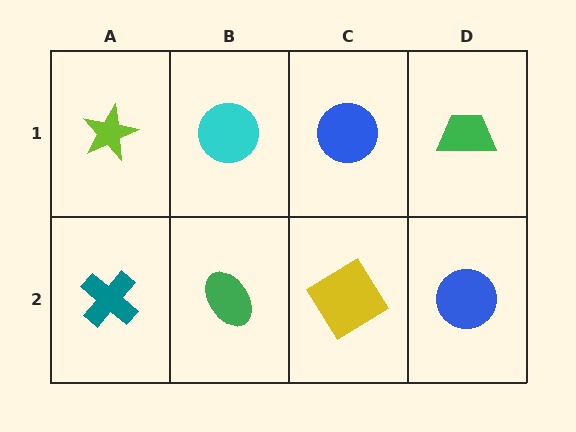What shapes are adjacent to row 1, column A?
A teal cross (row 2, column A), a cyan circle (row 1, column B).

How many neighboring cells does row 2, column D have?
2.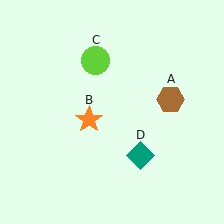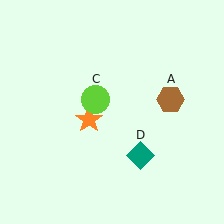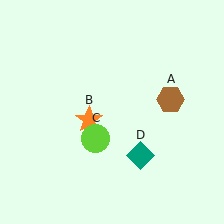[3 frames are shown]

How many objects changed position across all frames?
1 object changed position: lime circle (object C).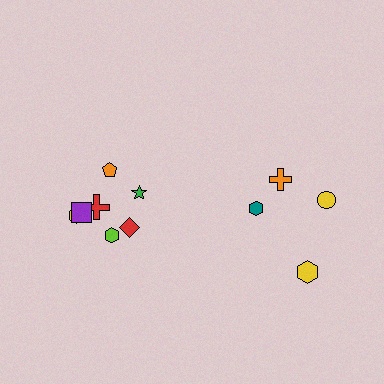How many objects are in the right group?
There are 4 objects.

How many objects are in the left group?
There are 7 objects.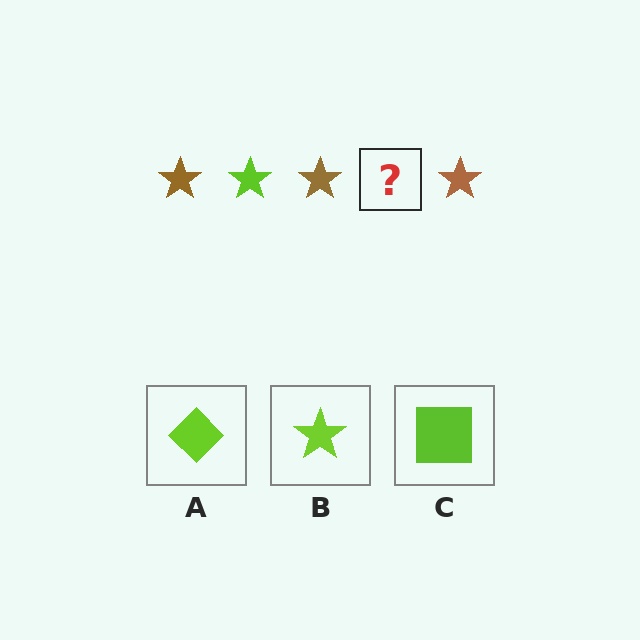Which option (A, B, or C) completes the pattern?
B.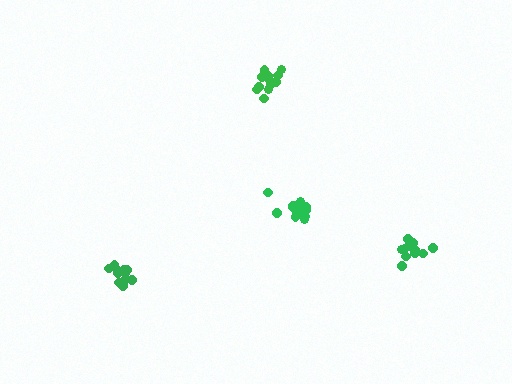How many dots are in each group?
Group 1: 13 dots, Group 2: 13 dots, Group 3: 13 dots, Group 4: 15 dots (54 total).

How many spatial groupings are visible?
There are 4 spatial groupings.